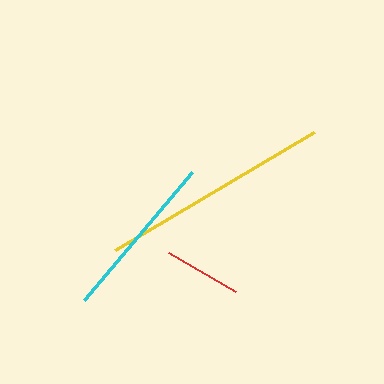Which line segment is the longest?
The yellow line is the longest at approximately 232 pixels.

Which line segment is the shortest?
The red line is the shortest at approximately 77 pixels.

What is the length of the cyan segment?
The cyan segment is approximately 167 pixels long.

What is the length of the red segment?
The red segment is approximately 77 pixels long.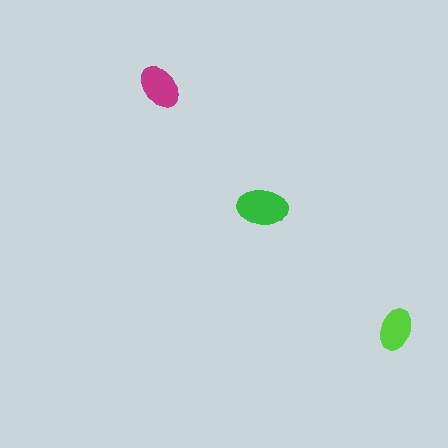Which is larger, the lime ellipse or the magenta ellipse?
The magenta one.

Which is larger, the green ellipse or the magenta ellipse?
The green one.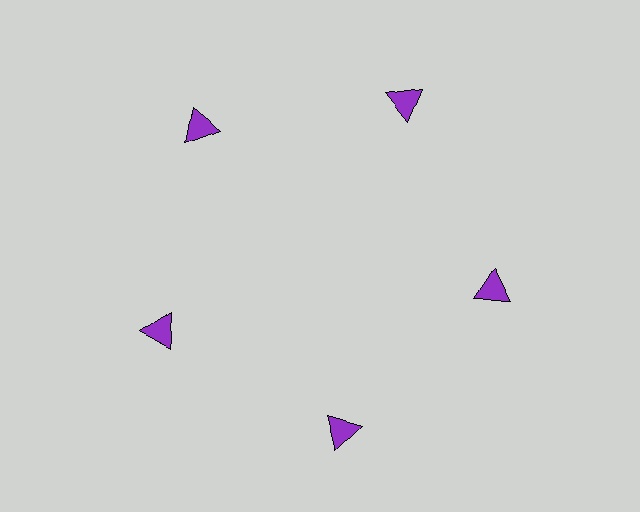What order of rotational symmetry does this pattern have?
This pattern has 5-fold rotational symmetry.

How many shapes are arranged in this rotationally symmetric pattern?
There are 5 shapes, arranged in 5 groups of 1.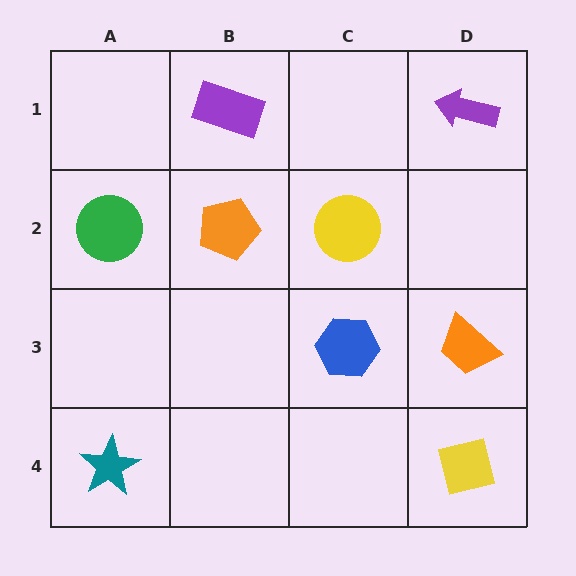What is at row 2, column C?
A yellow circle.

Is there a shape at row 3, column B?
No, that cell is empty.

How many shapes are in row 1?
2 shapes.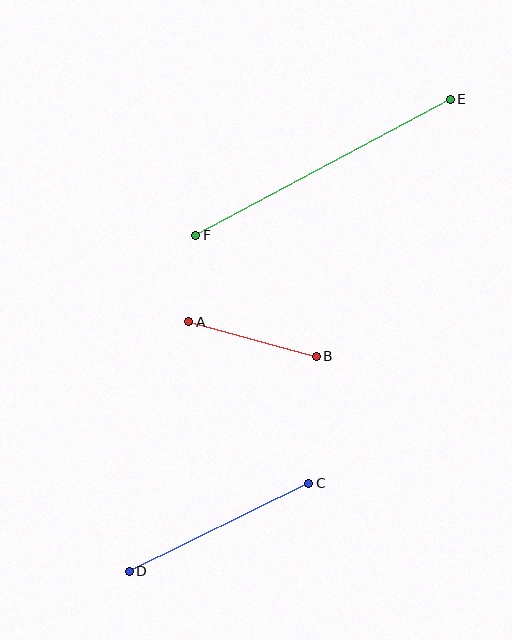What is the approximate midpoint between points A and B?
The midpoint is at approximately (253, 339) pixels.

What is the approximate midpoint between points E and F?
The midpoint is at approximately (323, 167) pixels.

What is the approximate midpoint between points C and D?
The midpoint is at approximately (219, 527) pixels.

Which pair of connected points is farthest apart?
Points E and F are farthest apart.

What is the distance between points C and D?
The distance is approximately 200 pixels.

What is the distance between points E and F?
The distance is approximately 288 pixels.